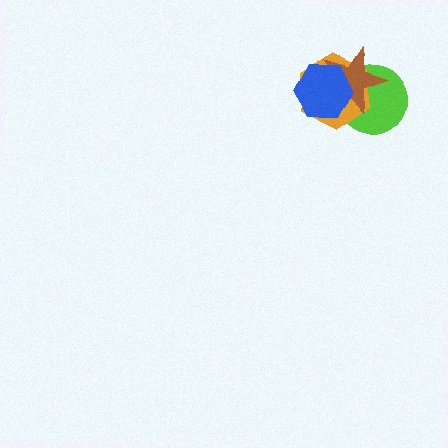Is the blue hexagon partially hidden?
No, no other shape covers it.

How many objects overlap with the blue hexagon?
3 objects overlap with the blue hexagon.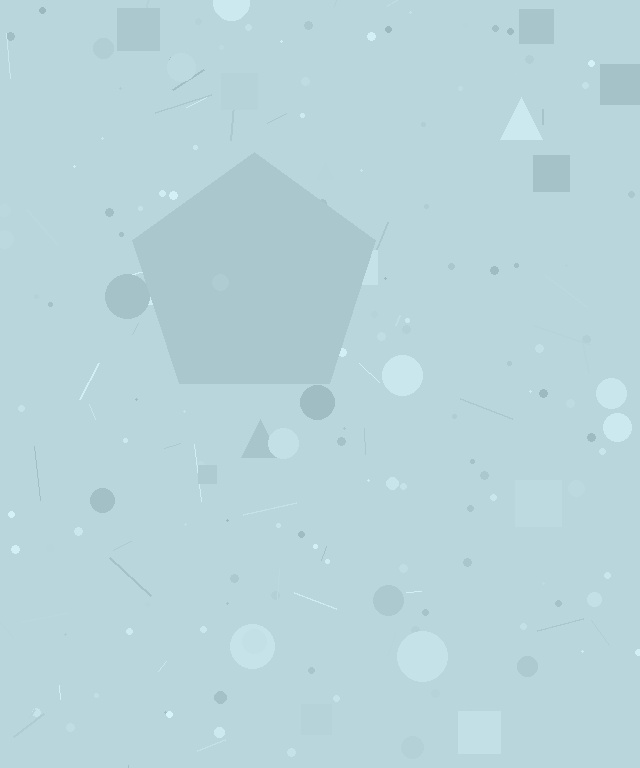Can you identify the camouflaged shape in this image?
The camouflaged shape is a pentagon.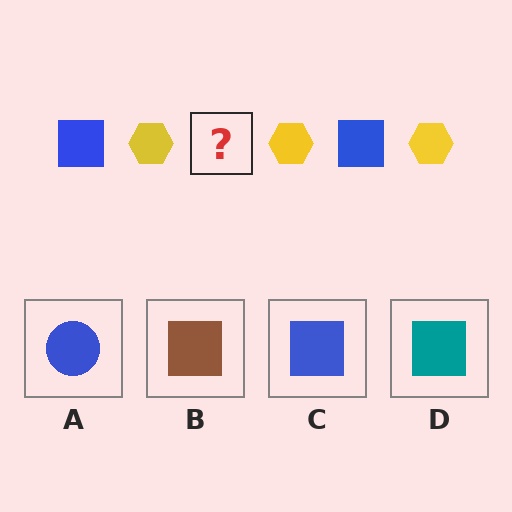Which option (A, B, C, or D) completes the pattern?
C.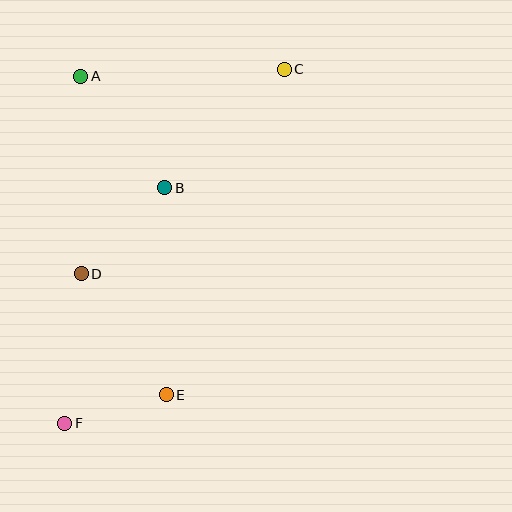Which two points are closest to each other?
Points E and F are closest to each other.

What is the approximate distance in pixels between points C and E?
The distance between C and E is approximately 346 pixels.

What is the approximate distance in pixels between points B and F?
The distance between B and F is approximately 256 pixels.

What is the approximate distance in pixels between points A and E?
The distance between A and E is approximately 330 pixels.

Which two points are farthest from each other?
Points C and F are farthest from each other.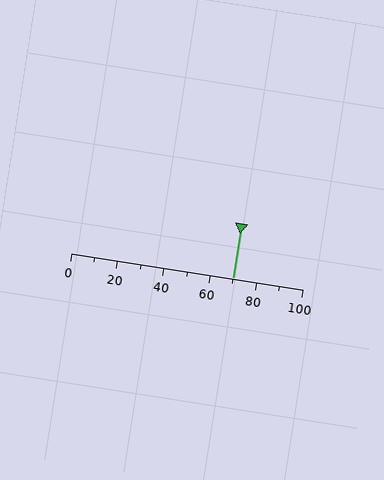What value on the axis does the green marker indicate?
The marker indicates approximately 70.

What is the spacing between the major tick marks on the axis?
The major ticks are spaced 20 apart.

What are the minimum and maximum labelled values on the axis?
The axis runs from 0 to 100.